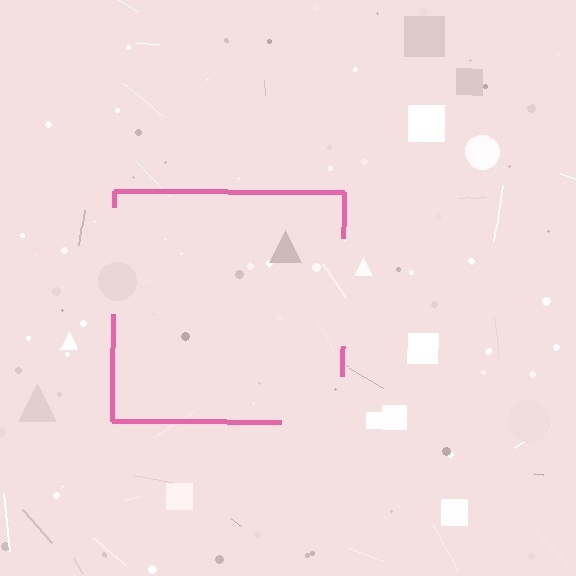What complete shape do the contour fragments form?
The contour fragments form a square.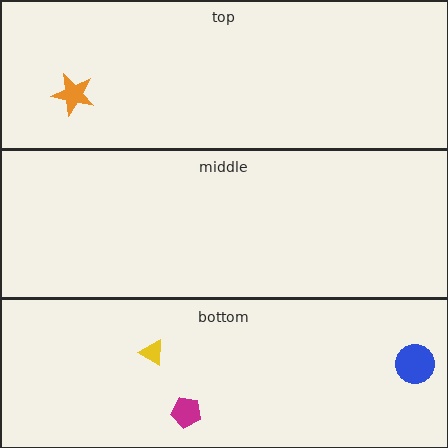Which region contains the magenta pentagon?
The bottom region.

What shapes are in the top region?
The orange star.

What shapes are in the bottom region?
The magenta pentagon, the yellow triangle, the blue circle.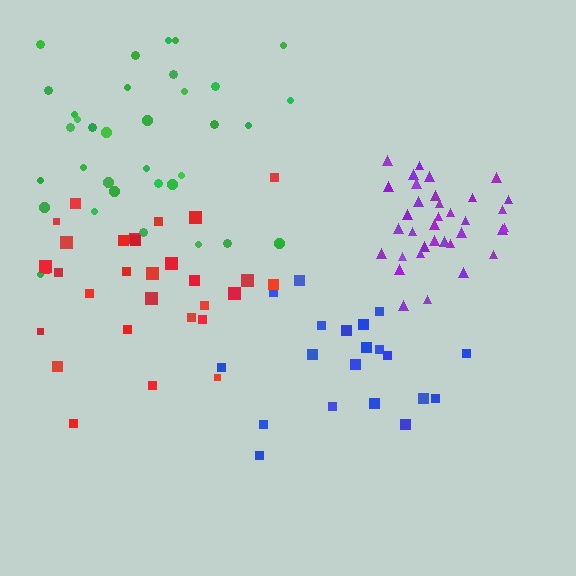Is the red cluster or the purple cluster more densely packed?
Purple.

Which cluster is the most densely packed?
Purple.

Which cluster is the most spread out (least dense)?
Blue.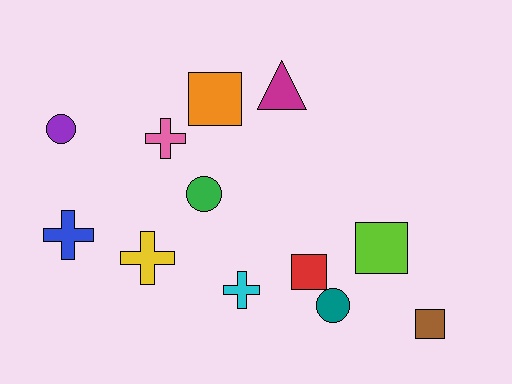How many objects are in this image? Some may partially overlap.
There are 12 objects.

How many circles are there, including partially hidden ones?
There are 3 circles.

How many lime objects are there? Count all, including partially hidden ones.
There is 1 lime object.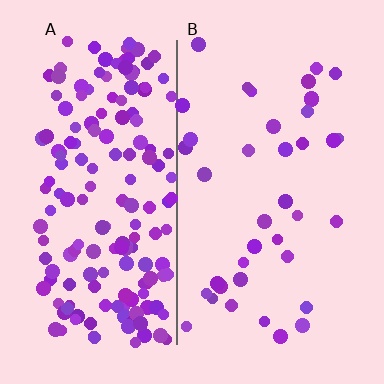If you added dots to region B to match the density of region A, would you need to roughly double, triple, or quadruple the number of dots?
Approximately quadruple.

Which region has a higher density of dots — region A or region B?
A (the left).